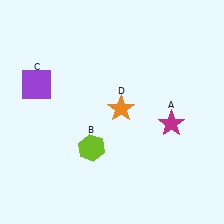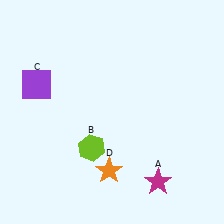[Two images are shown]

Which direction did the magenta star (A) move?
The magenta star (A) moved down.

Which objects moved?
The objects that moved are: the magenta star (A), the orange star (D).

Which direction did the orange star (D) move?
The orange star (D) moved down.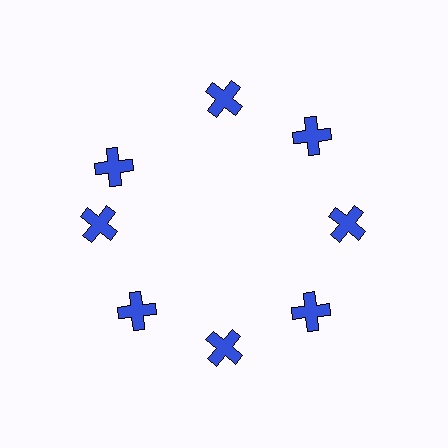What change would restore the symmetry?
The symmetry would be restored by rotating it back into even spacing with its neighbors so that all 8 crosses sit at equal angles and equal distance from the center.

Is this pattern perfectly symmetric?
No. The 8 blue crosses are arranged in a ring, but one element near the 10 o'clock position is rotated out of alignment along the ring, breaking the 8-fold rotational symmetry.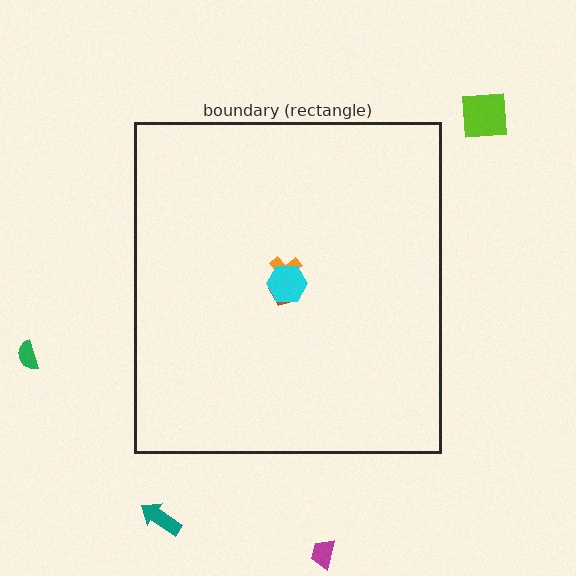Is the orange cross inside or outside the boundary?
Inside.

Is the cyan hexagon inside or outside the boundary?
Inside.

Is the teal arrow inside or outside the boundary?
Outside.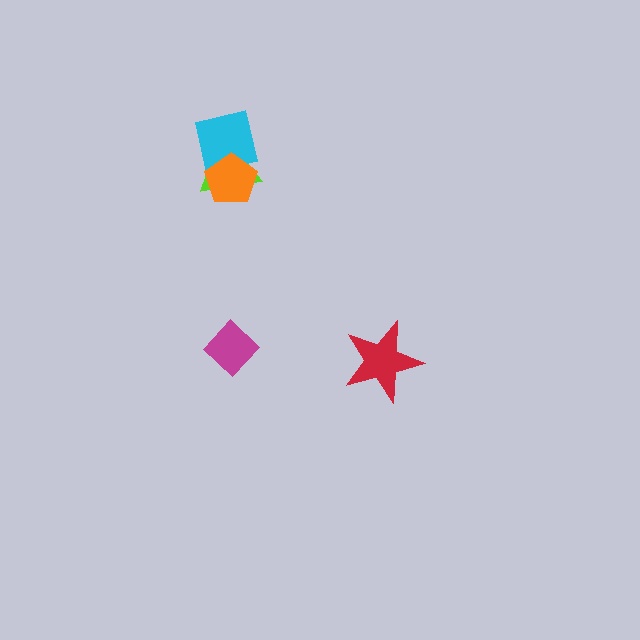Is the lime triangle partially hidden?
Yes, it is partially covered by another shape.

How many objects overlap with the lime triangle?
2 objects overlap with the lime triangle.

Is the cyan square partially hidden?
Yes, it is partially covered by another shape.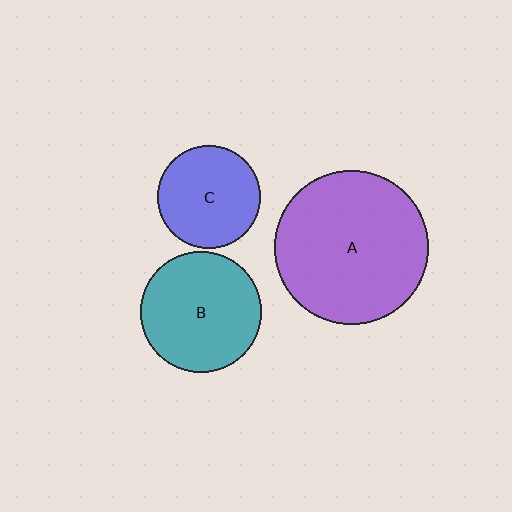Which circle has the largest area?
Circle A (purple).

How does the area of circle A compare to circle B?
Approximately 1.6 times.